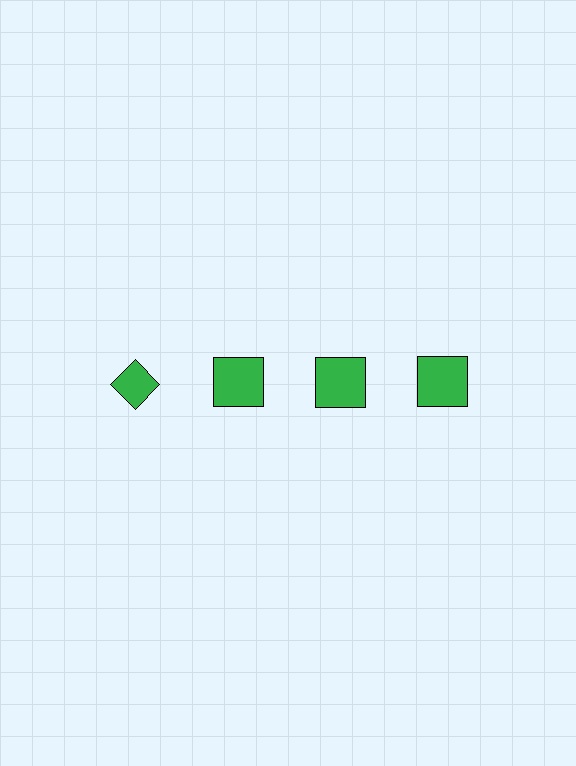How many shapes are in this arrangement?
There are 4 shapes arranged in a grid pattern.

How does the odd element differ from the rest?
It has a different shape: diamond instead of square.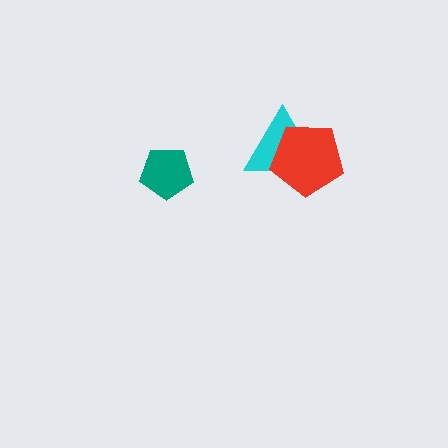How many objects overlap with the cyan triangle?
1 object overlaps with the cyan triangle.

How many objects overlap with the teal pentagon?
0 objects overlap with the teal pentagon.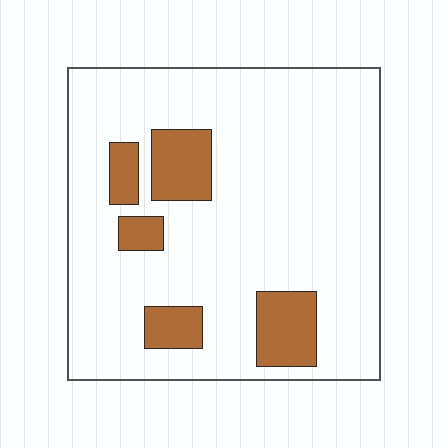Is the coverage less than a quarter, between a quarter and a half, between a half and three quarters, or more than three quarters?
Less than a quarter.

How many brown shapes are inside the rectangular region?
5.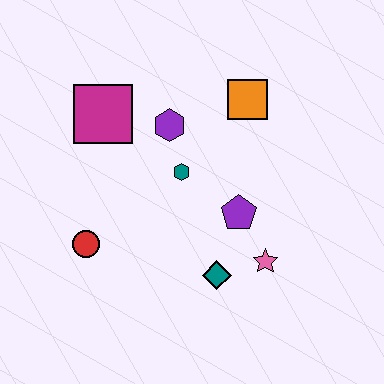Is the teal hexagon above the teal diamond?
Yes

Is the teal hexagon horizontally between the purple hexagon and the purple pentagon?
Yes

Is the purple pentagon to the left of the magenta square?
No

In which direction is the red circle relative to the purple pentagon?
The red circle is to the left of the purple pentagon.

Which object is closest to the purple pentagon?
The pink star is closest to the purple pentagon.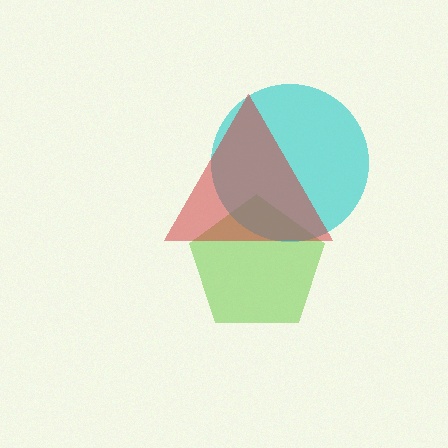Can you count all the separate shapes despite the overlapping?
Yes, there are 3 separate shapes.